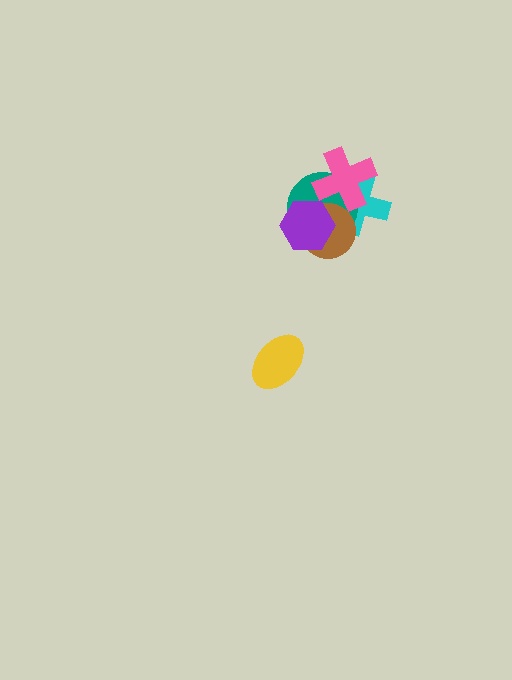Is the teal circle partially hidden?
Yes, it is partially covered by another shape.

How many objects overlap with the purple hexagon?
2 objects overlap with the purple hexagon.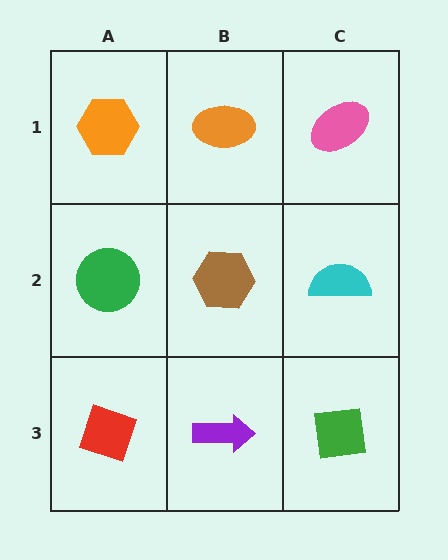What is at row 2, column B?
A brown hexagon.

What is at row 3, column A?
A red diamond.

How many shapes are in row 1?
3 shapes.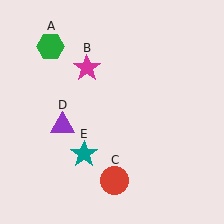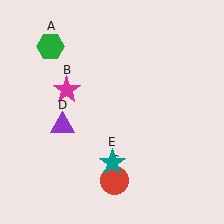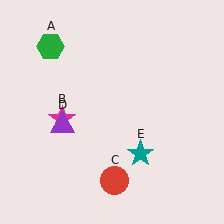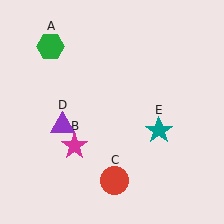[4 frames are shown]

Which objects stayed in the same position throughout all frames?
Green hexagon (object A) and red circle (object C) and purple triangle (object D) remained stationary.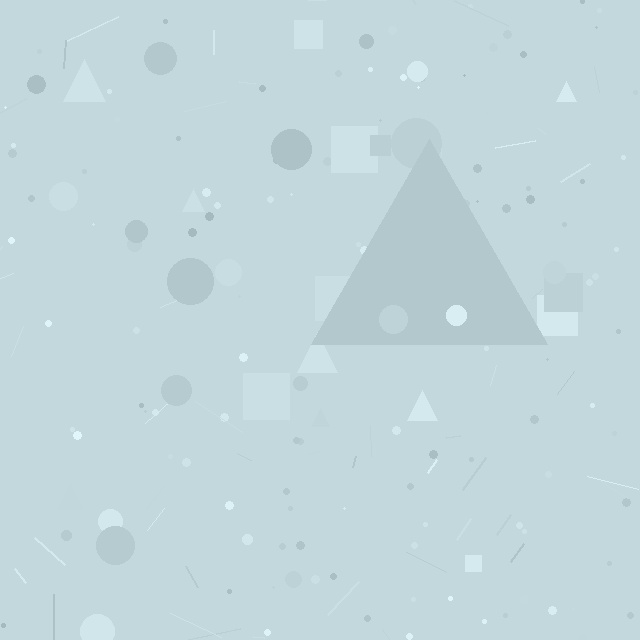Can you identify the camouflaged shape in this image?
The camouflaged shape is a triangle.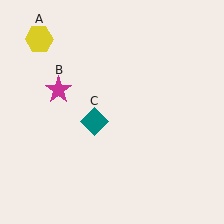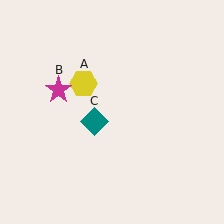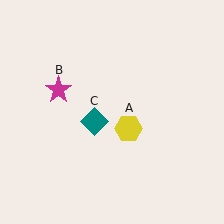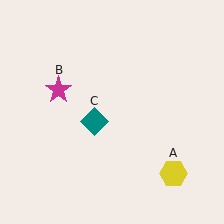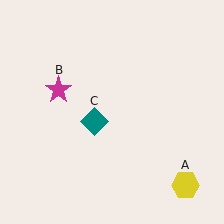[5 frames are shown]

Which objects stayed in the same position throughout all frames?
Magenta star (object B) and teal diamond (object C) remained stationary.